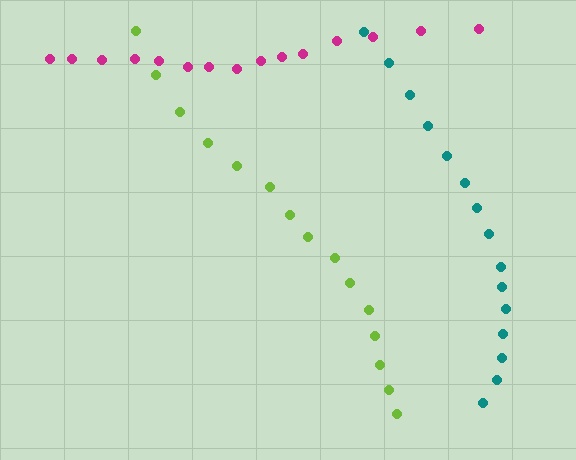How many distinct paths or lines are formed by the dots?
There are 3 distinct paths.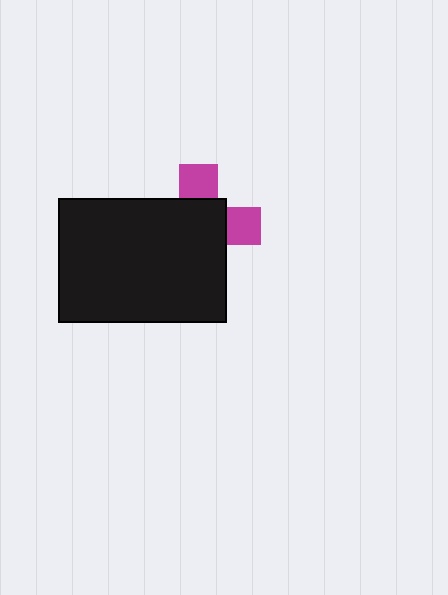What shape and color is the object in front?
The object in front is a black rectangle.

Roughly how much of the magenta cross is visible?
A small part of it is visible (roughly 32%).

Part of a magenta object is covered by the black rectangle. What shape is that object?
It is a cross.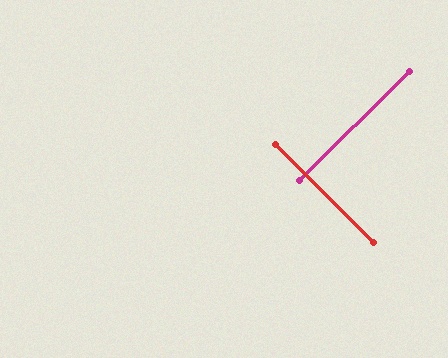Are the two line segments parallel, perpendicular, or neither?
Perpendicular — they meet at approximately 90°.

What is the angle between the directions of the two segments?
Approximately 90 degrees.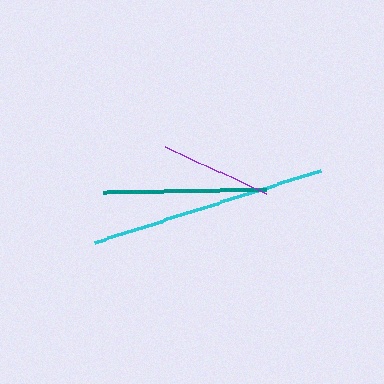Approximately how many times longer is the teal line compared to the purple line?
The teal line is approximately 1.5 times the length of the purple line.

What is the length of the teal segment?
The teal segment is approximately 163 pixels long.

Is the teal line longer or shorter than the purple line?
The teal line is longer than the purple line.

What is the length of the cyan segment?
The cyan segment is approximately 237 pixels long.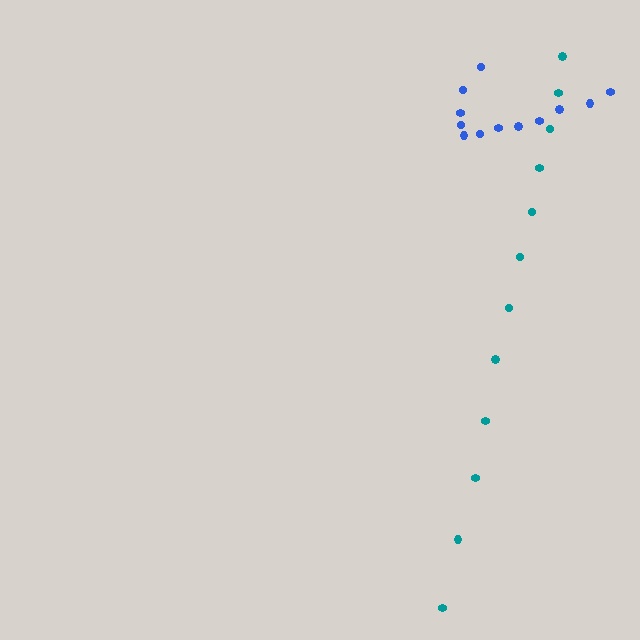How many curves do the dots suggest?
There are 2 distinct paths.